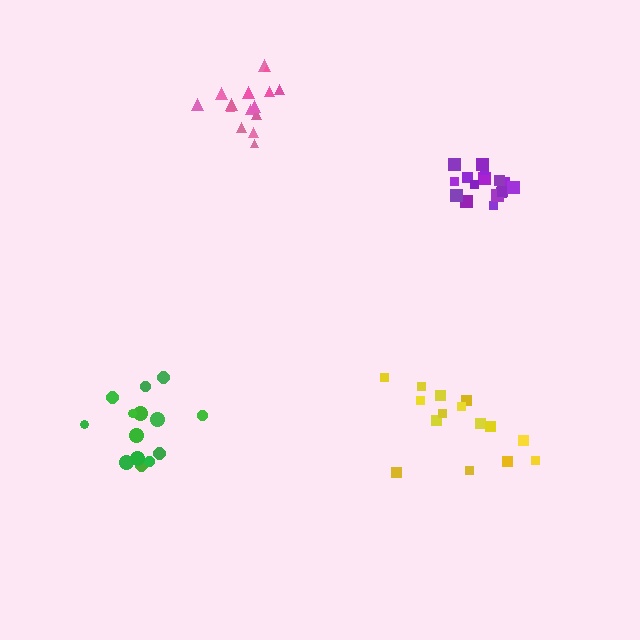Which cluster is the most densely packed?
Purple.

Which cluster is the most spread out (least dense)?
Yellow.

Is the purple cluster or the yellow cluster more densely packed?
Purple.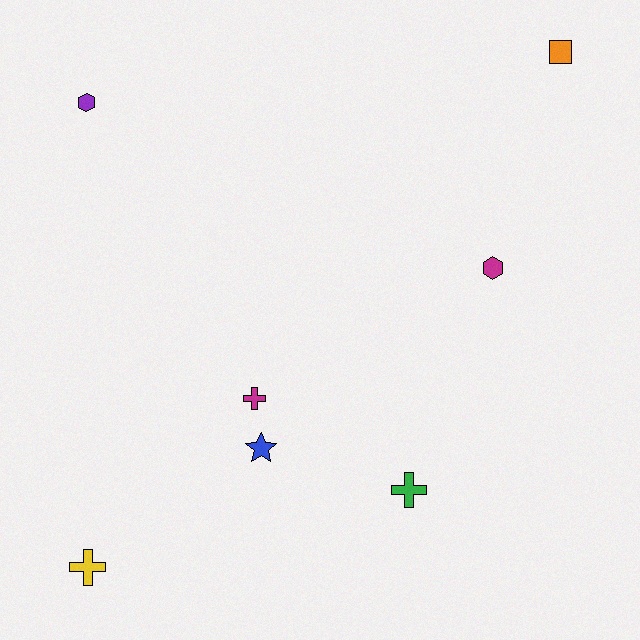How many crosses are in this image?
There are 3 crosses.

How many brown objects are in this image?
There are no brown objects.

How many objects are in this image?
There are 7 objects.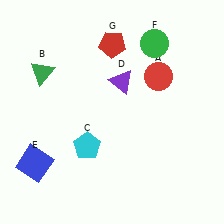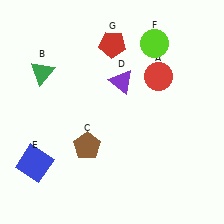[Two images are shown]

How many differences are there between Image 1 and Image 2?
There are 2 differences between the two images.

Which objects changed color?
C changed from cyan to brown. F changed from green to lime.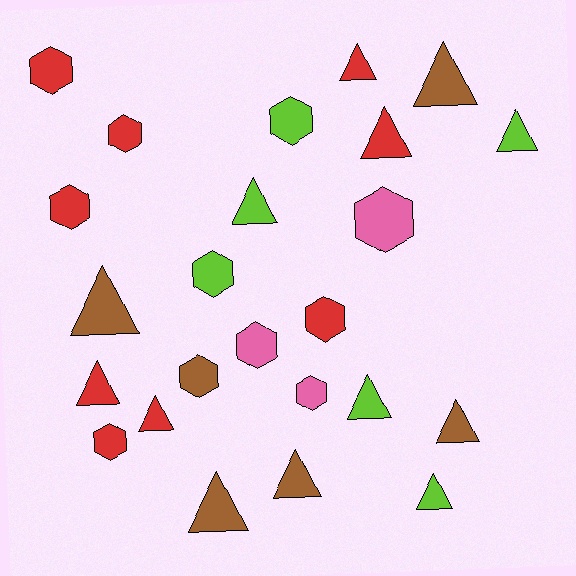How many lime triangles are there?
There are 4 lime triangles.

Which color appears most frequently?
Red, with 9 objects.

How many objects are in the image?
There are 24 objects.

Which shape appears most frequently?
Triangle, with 13 objects.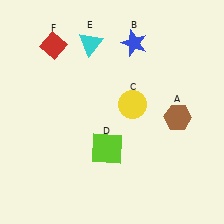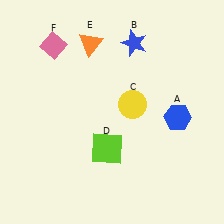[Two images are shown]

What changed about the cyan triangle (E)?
In Image 1, E is cyan. In Image 2, it changed to orange.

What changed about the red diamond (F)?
In Image 1, F is red. In Image 2, it changed to pink.